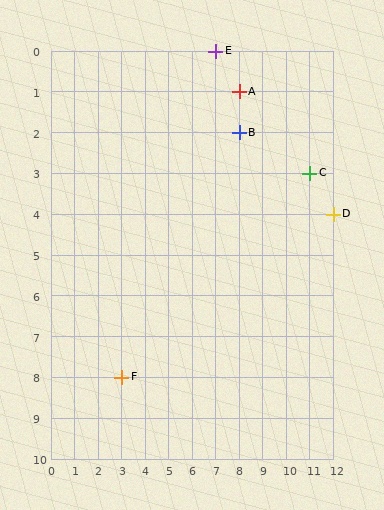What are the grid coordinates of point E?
Point E is at grid coordinates (7, 0).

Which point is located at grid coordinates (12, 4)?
Point D is at (12, 4).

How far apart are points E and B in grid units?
Points E and B are 1 column and 2 rows apart (about 2.2 grid units diagonally).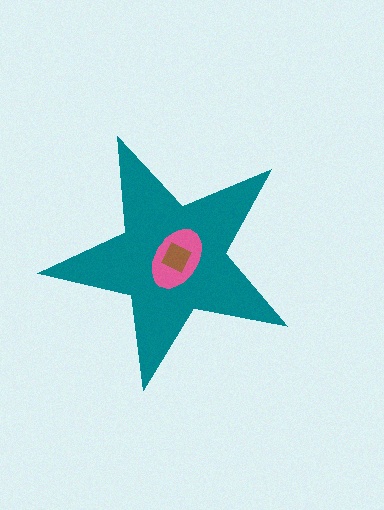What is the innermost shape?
The brown square.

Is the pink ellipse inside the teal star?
Yes.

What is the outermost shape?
The teal star.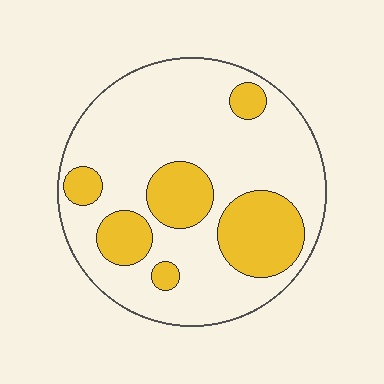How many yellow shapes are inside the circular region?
6.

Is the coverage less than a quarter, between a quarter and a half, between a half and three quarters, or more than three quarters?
Between a quarter and a half.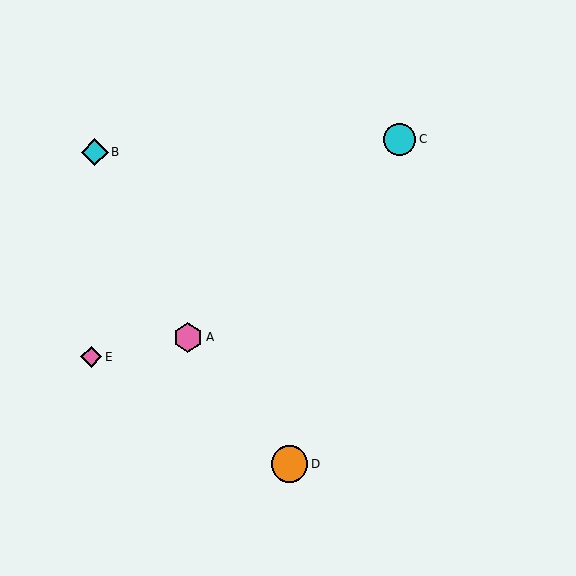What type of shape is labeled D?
Shape D is an orange circle.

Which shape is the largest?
The orange circle (labeled D) is the largest.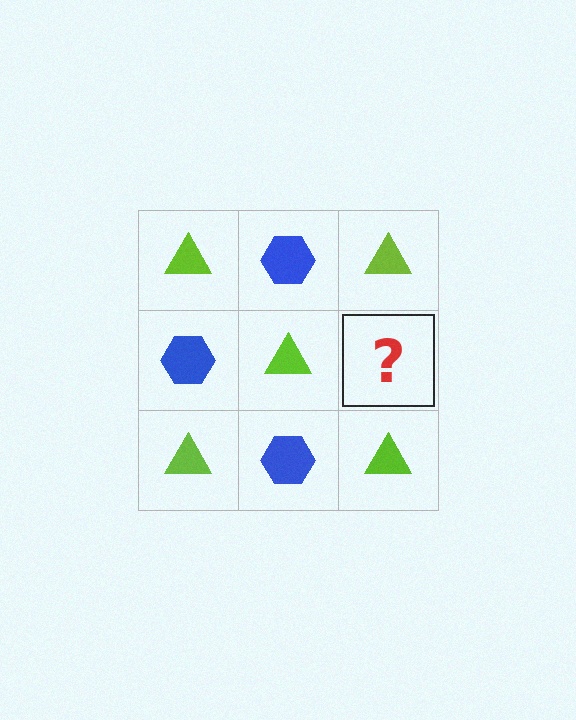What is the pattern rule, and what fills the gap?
The rule is that it alternates lime triangle and blue hexagon in a checkerboard pattern. The gap should be filled with a blue hexagon.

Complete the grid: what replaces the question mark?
The question mark should be replaced with a blue hexagon.